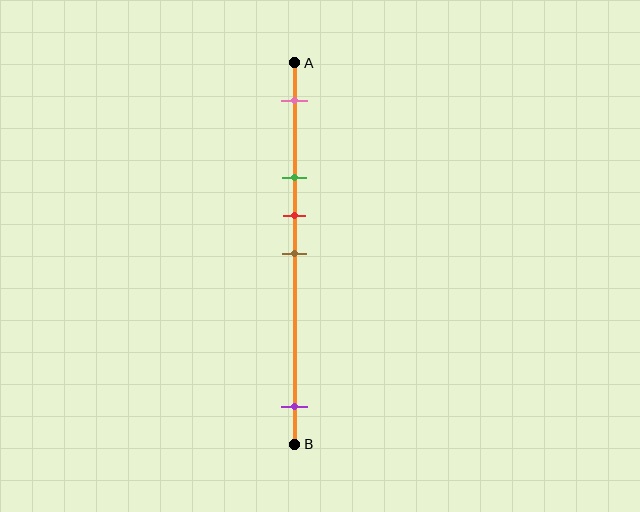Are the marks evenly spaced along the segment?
No, the marks are not evenly spaced.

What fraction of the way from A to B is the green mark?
The green mark is approximately 30% (0.3) of the way from A to B.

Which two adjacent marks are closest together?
The red and brown marks are the closest adjacent pair.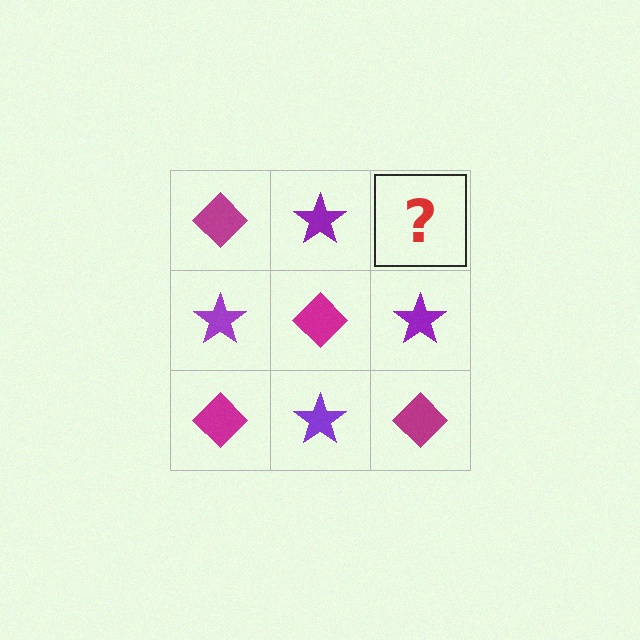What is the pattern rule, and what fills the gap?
The rule is that it alternates magenta diamond and purple star in a checkerboard pattern. The gap should be filled with a magenta diamond.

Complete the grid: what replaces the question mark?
The question mark should be replaced with a magenta diamond.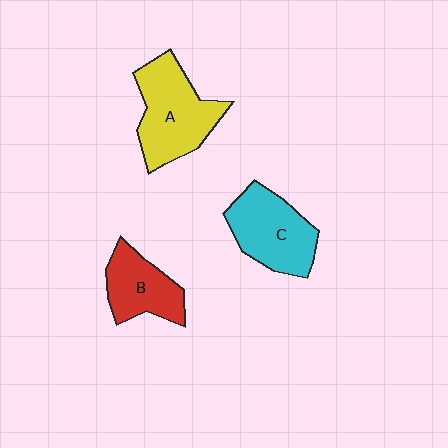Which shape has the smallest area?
Shape B (red).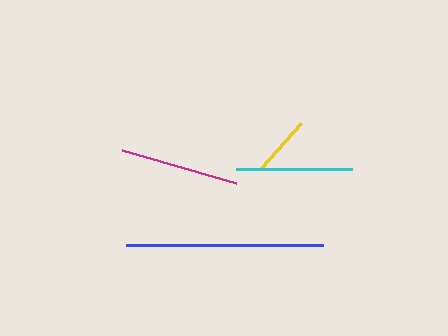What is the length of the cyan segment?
The cyan segment is approximately 116 pixels long.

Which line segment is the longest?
The blue line is the longest at approximately 196 pixels.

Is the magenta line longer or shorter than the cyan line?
The magenta line is longer than the cyan line.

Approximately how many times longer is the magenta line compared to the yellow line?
The magenta line is approximately 2.0 times the length of the yellow line.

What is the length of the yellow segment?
The yellow segment is approximately 61 pixels long.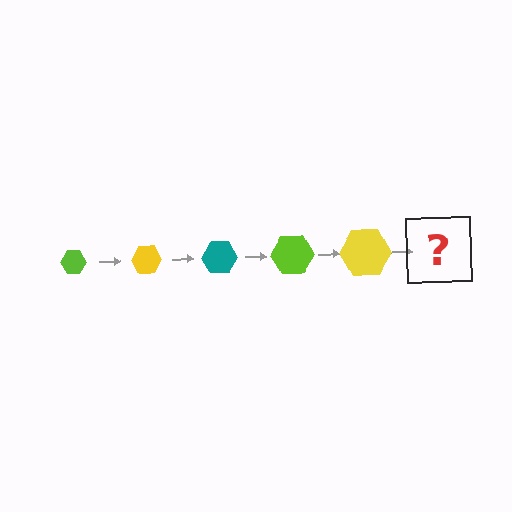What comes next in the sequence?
The next element should be a teal hexagon, larger than the previous one.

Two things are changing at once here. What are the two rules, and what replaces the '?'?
The two rules are that the hexagon grows larger each step and the color cycles through lime, yellow, and teal. The '?' should be a teal hexagon, larger than the previous one.